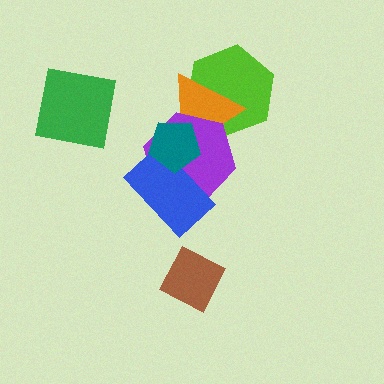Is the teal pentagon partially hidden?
No, no other shape covers it.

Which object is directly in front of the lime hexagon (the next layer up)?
The orange triangle is directly in front of the lime hexagon.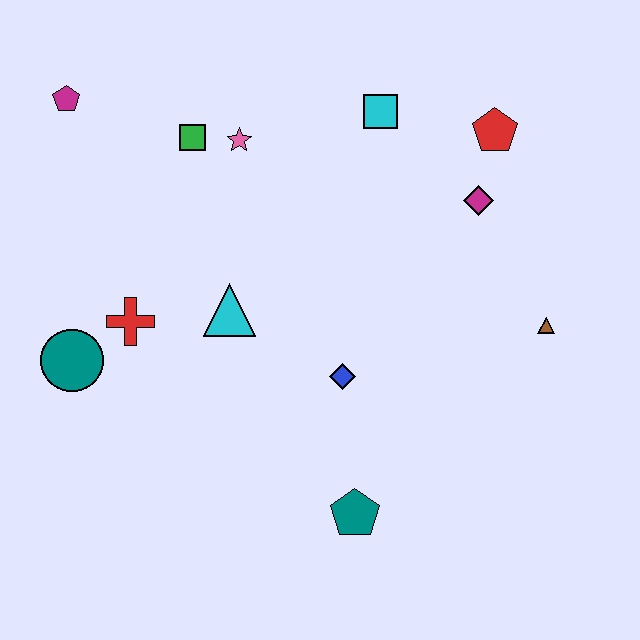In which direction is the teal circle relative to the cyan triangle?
The teal circle is to the left of the cyan triangle.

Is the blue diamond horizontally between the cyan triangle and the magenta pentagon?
No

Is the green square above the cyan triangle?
Yes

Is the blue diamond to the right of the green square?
Yes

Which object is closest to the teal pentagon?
The blue diamond is closest to the teal pentagon.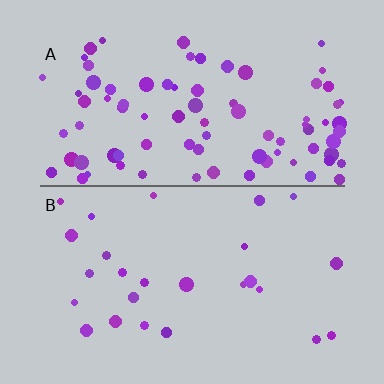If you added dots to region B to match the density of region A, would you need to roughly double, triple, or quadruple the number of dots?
Approximately triple.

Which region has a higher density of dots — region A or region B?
A (the top).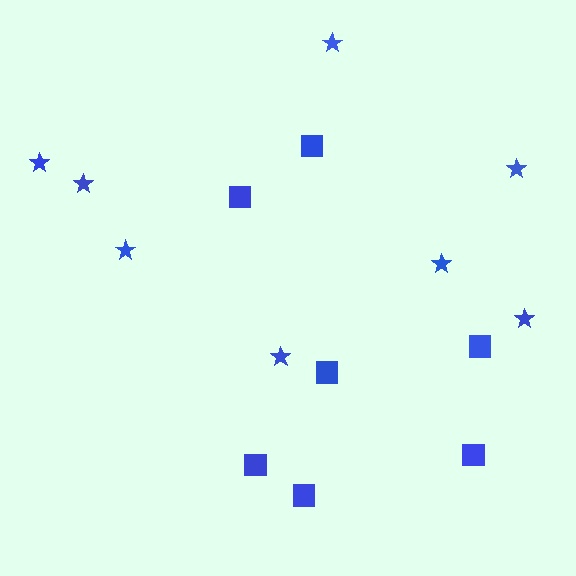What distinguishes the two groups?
There are 2 groups: one group of squares (7) and one group of stars (8).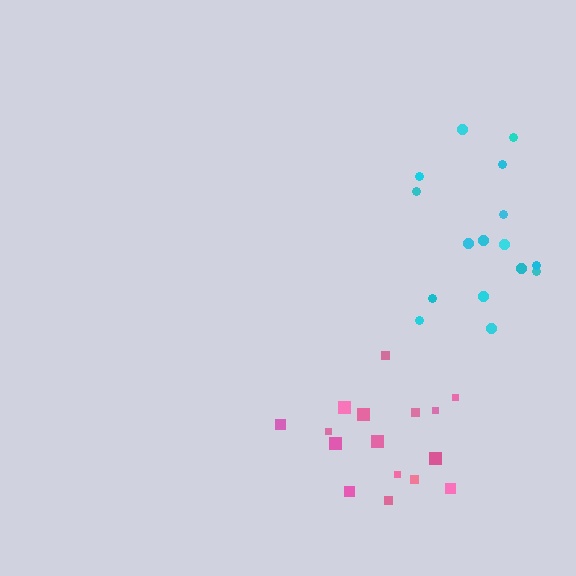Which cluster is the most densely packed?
Pink.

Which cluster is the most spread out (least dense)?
Cyan.